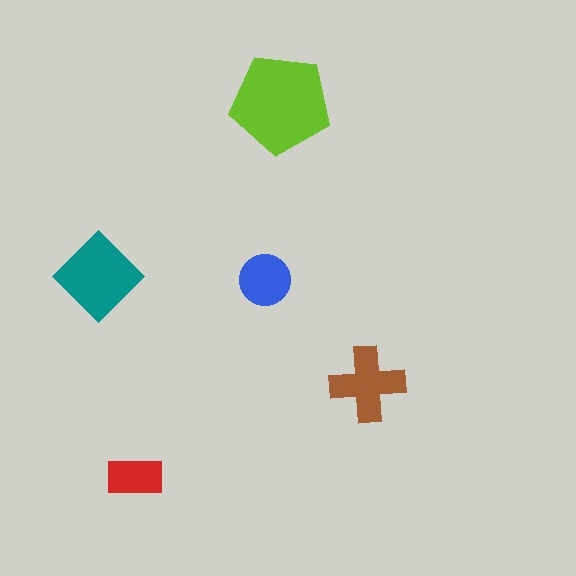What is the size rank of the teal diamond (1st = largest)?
2nd.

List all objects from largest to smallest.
The lime pentagon, the teal diamond, the brown cross, the blue circle, the red rectangle.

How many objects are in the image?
There are 5 objects in the image.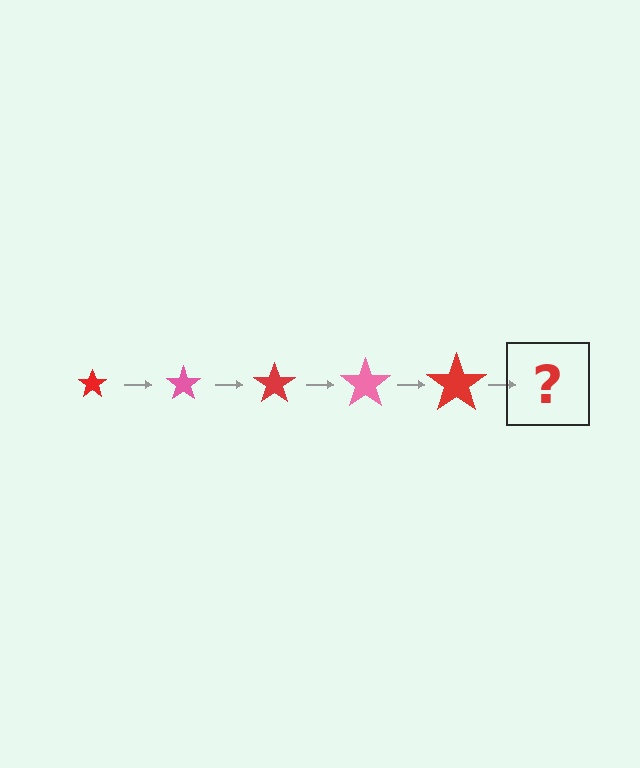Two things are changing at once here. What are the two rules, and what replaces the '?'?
The two rules are that the star grows larger each step and the color cycles through red and pink. The '?' should be a pink star, larger than the previous one.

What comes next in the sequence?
The next element should be a pink star, larger than the previous one.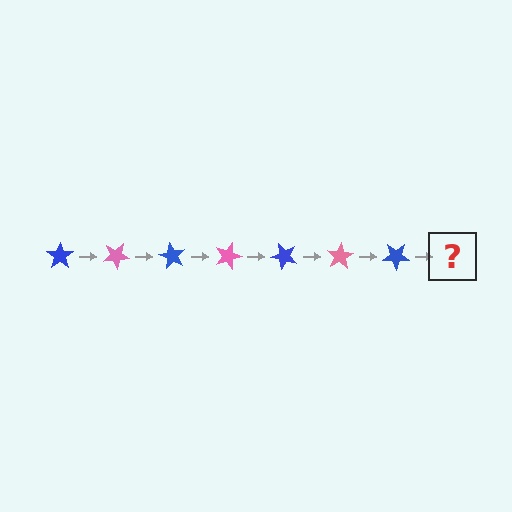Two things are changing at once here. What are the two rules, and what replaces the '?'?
The two rules are that it rotates 30 degrees each step and the color cycles through blue and pink. The '?' should be a pink star, rotated 210 degrees from the start.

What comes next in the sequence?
The next element should be a pink star, rotated 210 degrees from the start.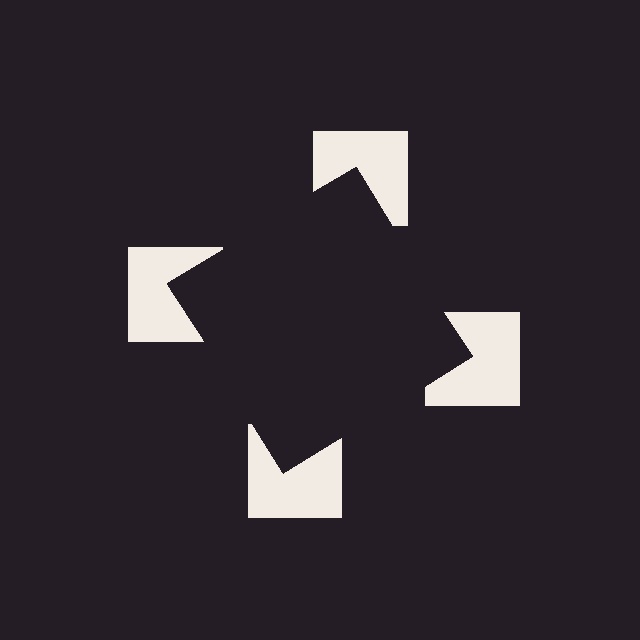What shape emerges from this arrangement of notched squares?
An illusory square — its edges are inferred from the aligned wedge cuts in the notched squares, not physically drawn.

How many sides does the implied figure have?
4 sides.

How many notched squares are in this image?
There are 4 — one at each vertex of the illusory square.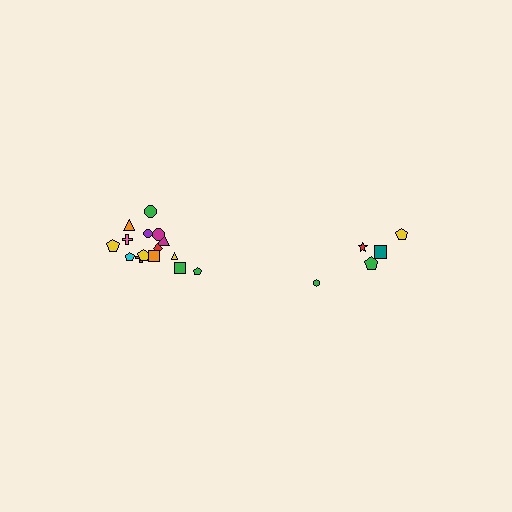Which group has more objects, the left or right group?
The left group.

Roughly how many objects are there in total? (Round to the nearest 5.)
Roughly 20 objects in total.